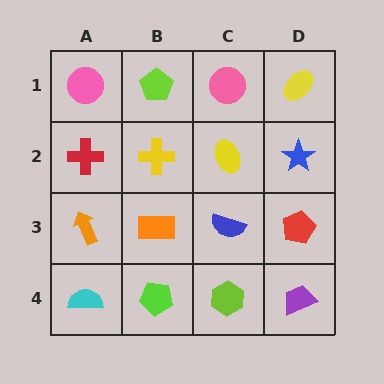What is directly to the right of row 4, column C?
A purple trapezoid.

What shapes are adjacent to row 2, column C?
A pink circle (row 1, column C), a blue semicircle (row 3, column C), a yellow cross (row 2, column B), a blue star (row 2, column D).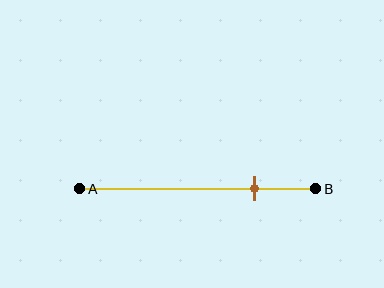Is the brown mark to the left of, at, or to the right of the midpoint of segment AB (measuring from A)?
The brown mark is to the right of the midpoint of segment AB.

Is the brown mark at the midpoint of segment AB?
No, the mark is at about 75% from A, not at the 50% midpoint.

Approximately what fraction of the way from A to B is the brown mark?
The brown mark is approximately 75% of the way from A to B.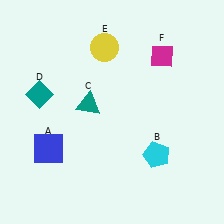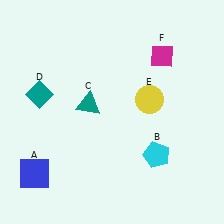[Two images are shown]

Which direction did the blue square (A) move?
The blue square (A) moved down.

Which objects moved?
The objects that moved are: the blue square (A), the yellow circle (E).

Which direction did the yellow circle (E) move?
The yellow circle (E) moved down.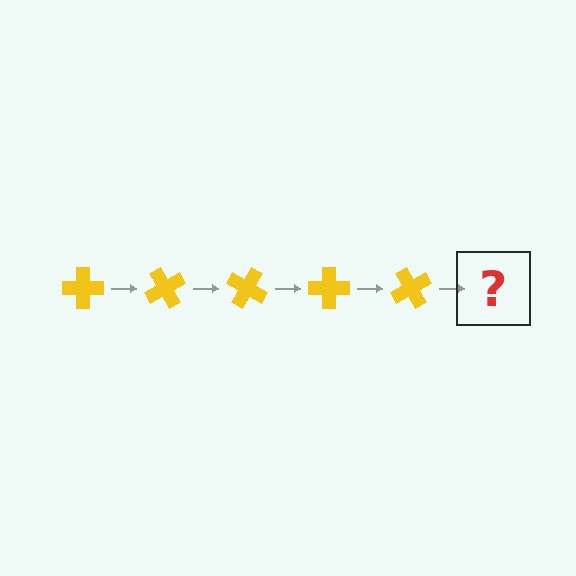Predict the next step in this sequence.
The next step is a yellow cross rotated 300 degrees.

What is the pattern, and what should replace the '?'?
The pattern is that the cross rotates 60 degrees each step. The '?' should be a yellow cross rotated 300 degrees.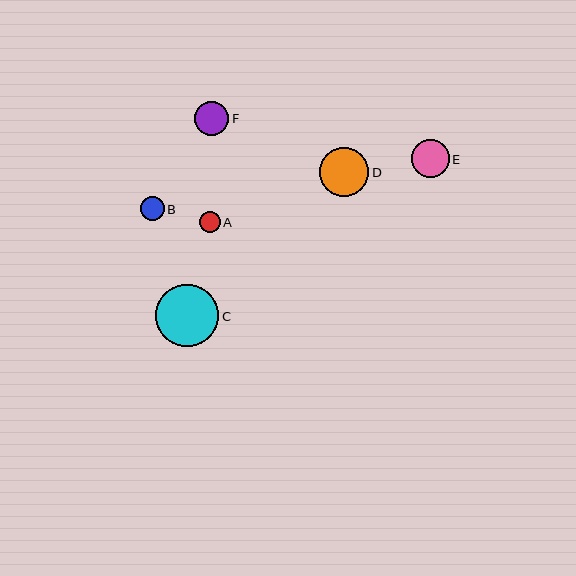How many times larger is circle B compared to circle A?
Circle B is approximately 1.1 times the size of circle A.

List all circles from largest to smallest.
From largest to smallest: C, D, E, F, B, A.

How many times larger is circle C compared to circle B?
Circle C is approximately 2.6 times the size of circle B.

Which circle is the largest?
Circle C is the largest with a size of approximately 63 pixels.